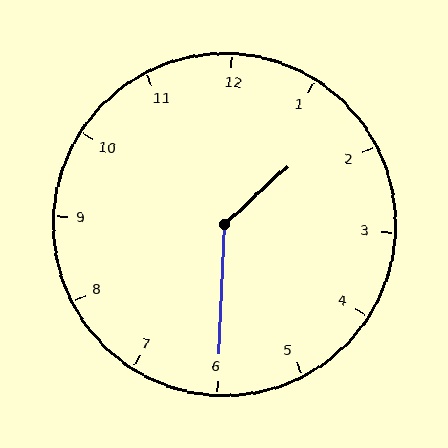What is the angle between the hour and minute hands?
Approximately 135 degrees.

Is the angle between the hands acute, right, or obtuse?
It is obtuse.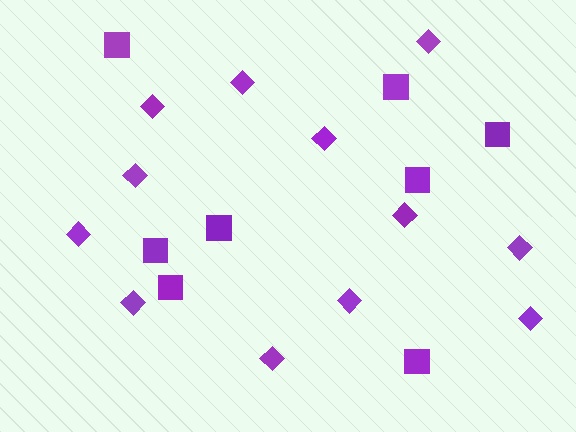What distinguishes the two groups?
There are 2 groups: one group of squares (8) and one group of diamonds (12).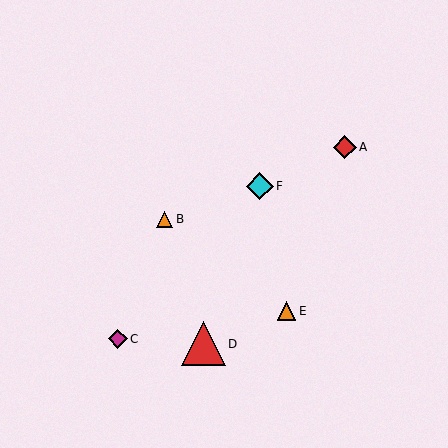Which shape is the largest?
The red triangle (labeled D) is the largest.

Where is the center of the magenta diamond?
The center of the magenta diamond is at (118, 339).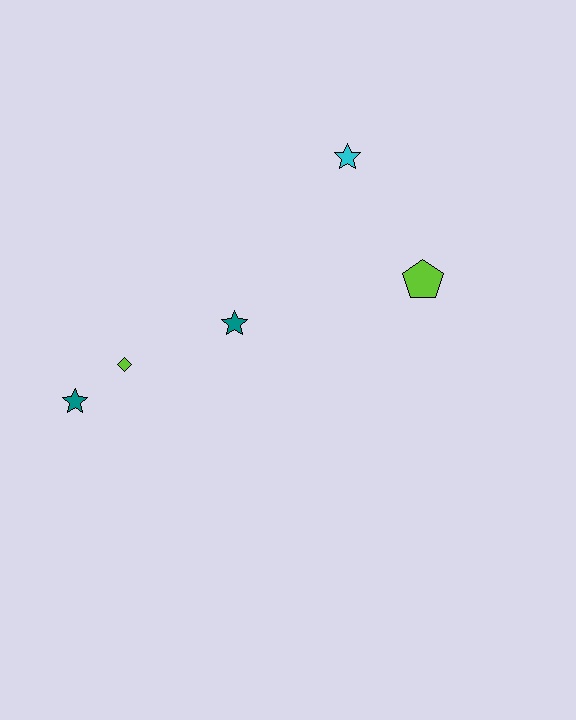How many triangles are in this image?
There are no triangles.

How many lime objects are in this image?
There are 2 lime objects.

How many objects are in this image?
There are 5 objects.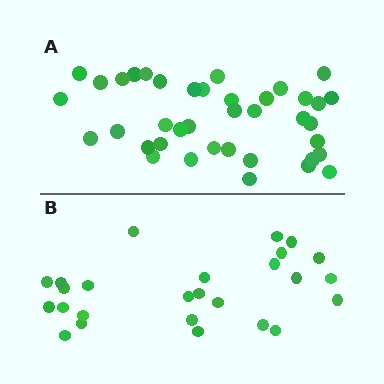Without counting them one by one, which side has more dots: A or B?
Region A (the top region) has more dots.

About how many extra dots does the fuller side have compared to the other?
Region A has approximately 15 more dots than region B.